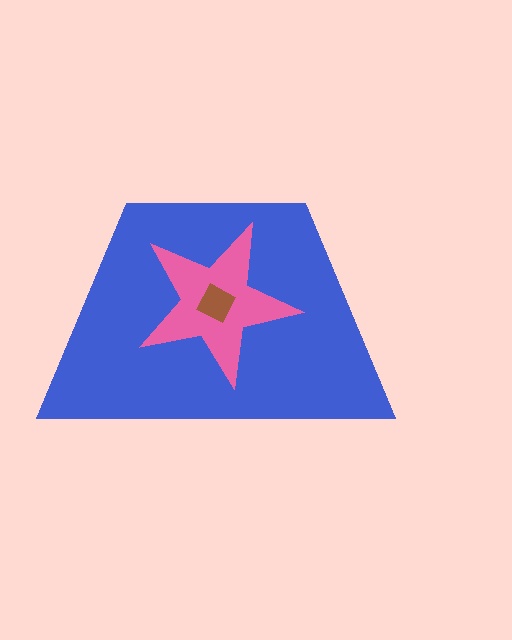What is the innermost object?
The brown square.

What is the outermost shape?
The blue trapezoid.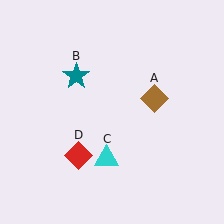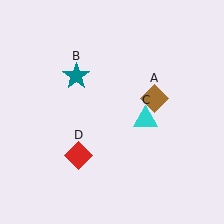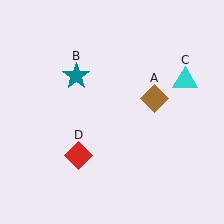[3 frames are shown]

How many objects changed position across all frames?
1 object changed position: cyan triangle (object C).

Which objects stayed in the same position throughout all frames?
Brown diamond (object A) and teal star (object B) and red diamond (object D) remained stationary.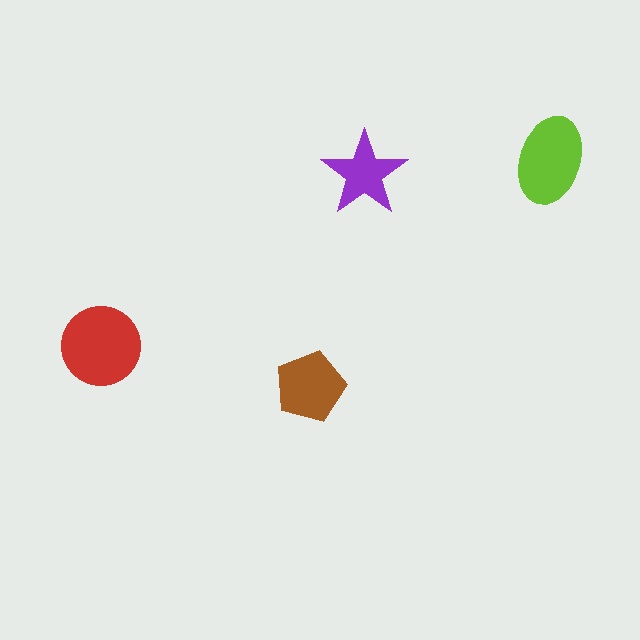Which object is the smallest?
The purple star.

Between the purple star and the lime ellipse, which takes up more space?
The lime ellipse.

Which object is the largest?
The red circle.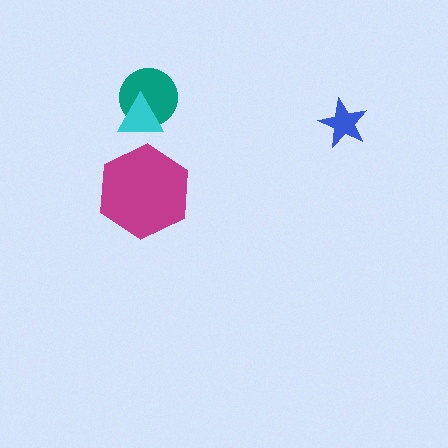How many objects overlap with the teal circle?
1 object overlaps with the teal circle.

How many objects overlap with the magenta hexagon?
0 objects overlap with the magenta hexagon.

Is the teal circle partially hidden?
Yes, it is partially covered by another shape.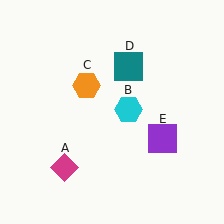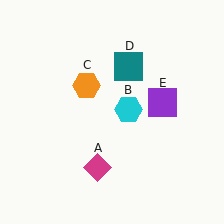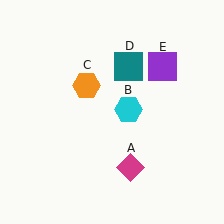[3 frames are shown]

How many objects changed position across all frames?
2 objects changed position: magenta diamond (object A), purple square (object E).